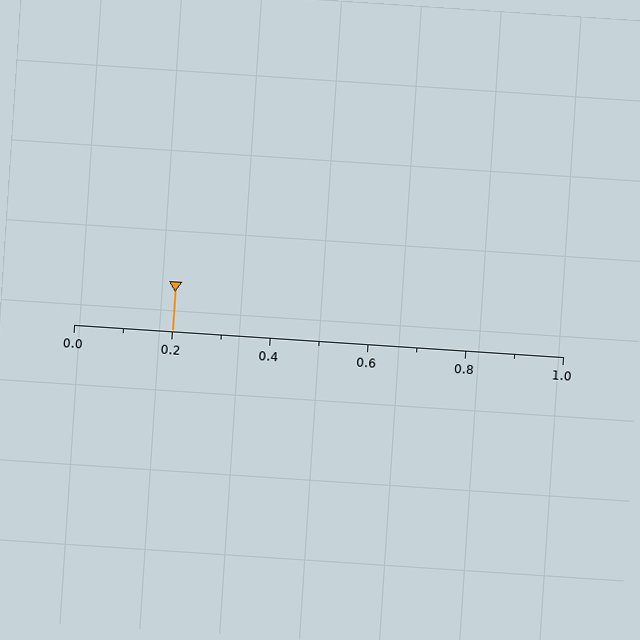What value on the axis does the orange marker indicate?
The marker indicates approximately 0.2.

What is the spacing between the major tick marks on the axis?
The major ticks are spaced 0.2 apart.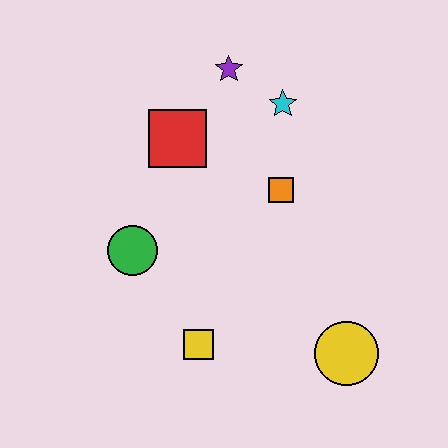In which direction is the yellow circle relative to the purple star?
The yellow circle is below the purple star.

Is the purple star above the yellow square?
Yes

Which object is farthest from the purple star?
The yellow circle is farthest from the purple star.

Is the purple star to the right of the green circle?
Yes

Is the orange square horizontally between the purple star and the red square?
No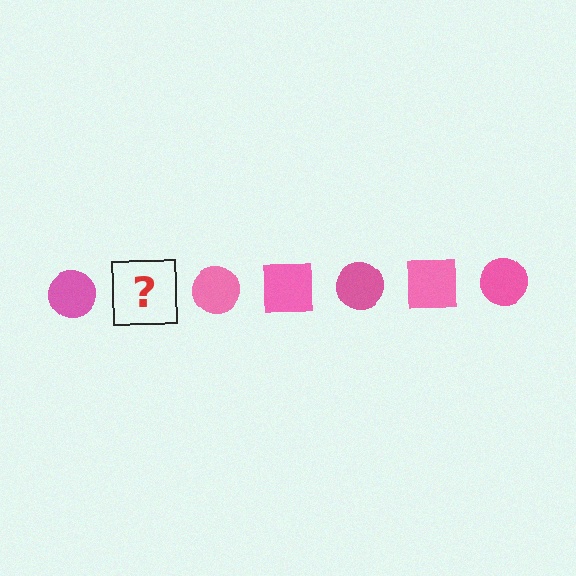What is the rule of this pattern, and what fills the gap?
The rule is that the pattern cycles through circle, square shapes in pink. The gap should be filled with a pink square.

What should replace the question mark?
The question mark should be replaced with a pink square.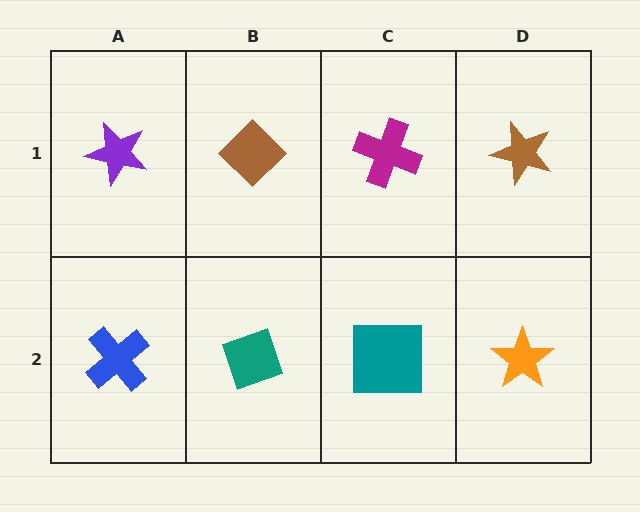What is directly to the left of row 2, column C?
A teal diamond.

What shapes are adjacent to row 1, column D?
An orange star (row 2, column D), a magenta cross (row 1, column C).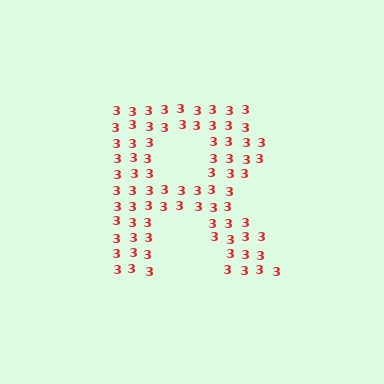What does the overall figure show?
The overall figure shows the letter R.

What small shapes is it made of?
It is made of small digit 3's.